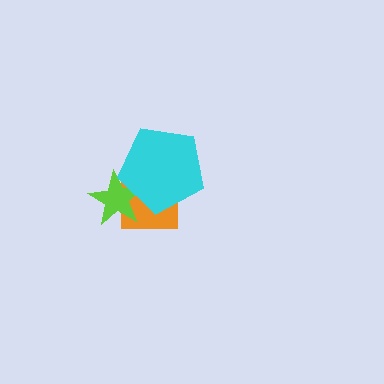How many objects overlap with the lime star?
2 objects overlap with the lime star.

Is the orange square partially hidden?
Yes, it is partially covered by another shape.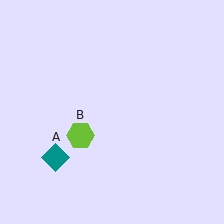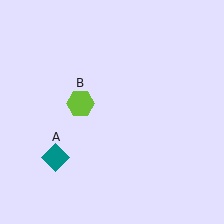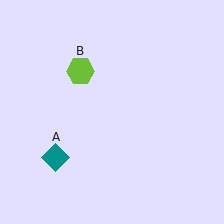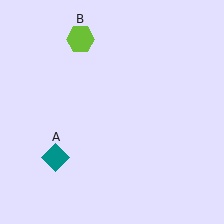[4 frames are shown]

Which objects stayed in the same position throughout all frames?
Teal diamond (object A) remained stationary.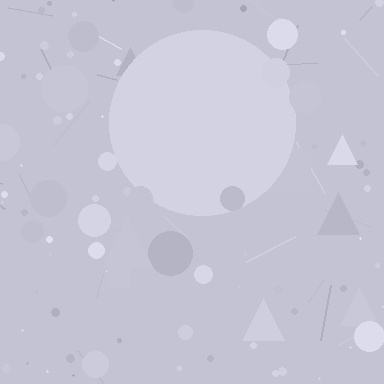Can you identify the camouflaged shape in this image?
The camouflaged shape is a circle.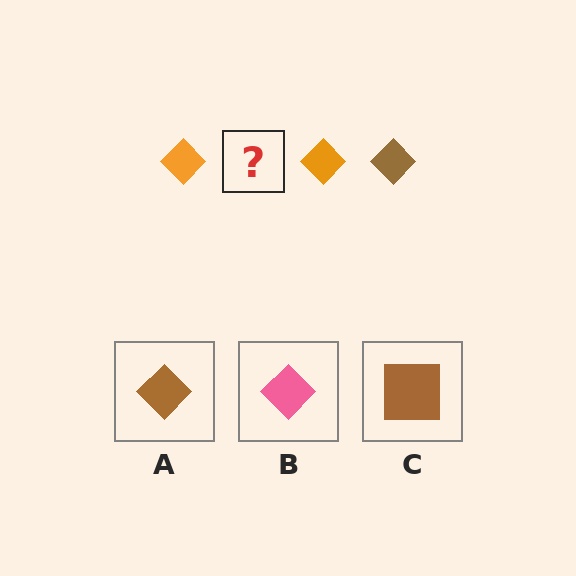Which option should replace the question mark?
Option A.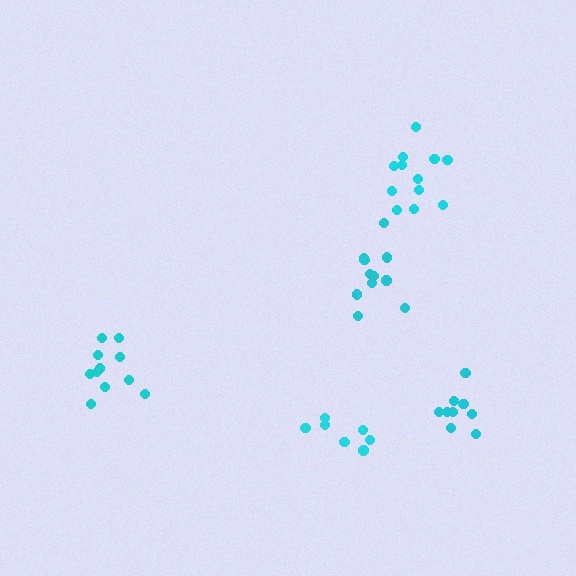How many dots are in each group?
Group 1: 11 dots, Group 2: 11 dots, Group 3: 7 dots, Group 4: 9 dots, Group 5: 12 dots (50 total).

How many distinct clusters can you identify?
There are 5 distinct clusters.